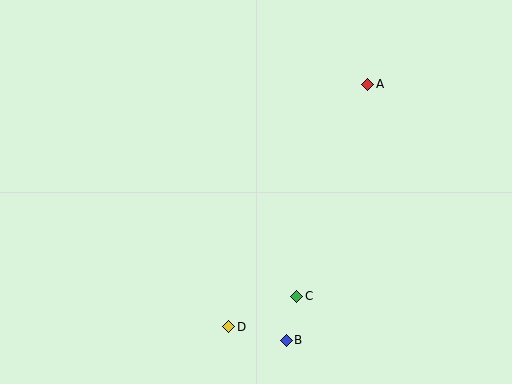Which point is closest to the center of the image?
Point C at (297, 296) is closest to the center.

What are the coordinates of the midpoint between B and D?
The midpoint between B and D is at (257, 333).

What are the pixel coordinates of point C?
Point C is at (297, 296).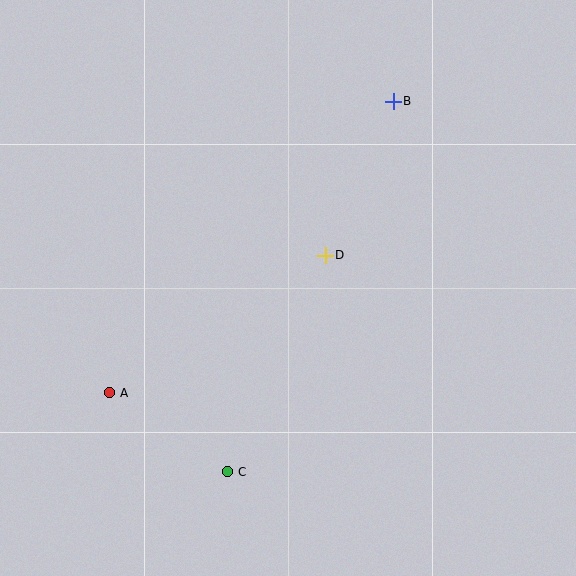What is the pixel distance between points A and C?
The distance between A and C is 142 pixels.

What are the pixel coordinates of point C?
Point C is at (228, 472).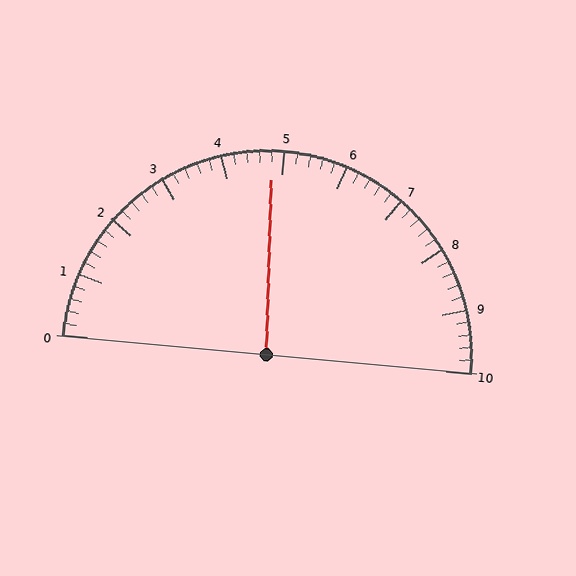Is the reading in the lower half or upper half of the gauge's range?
The reading is in the lower half of the range (0 to 10).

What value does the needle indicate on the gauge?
The needle indicates approximately 4.8.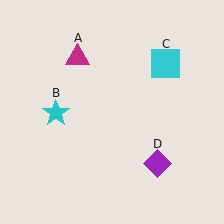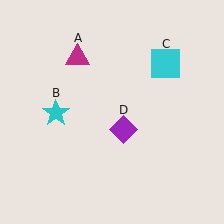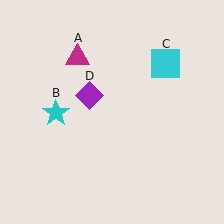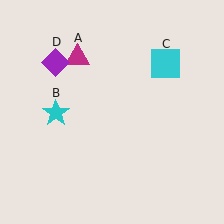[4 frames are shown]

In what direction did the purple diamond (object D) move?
The purple diamond (object D) moved up and to the left.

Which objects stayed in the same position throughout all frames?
Magenta triangle (object A) and cyan star (object B) and cyan square (object C) remained stationary.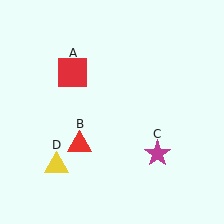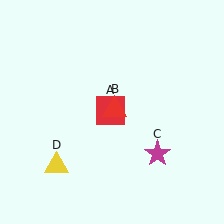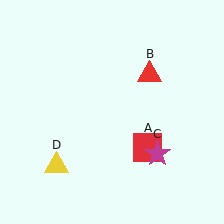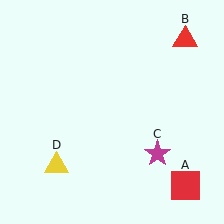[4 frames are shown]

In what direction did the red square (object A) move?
The red square (object A) moved down and to the right.